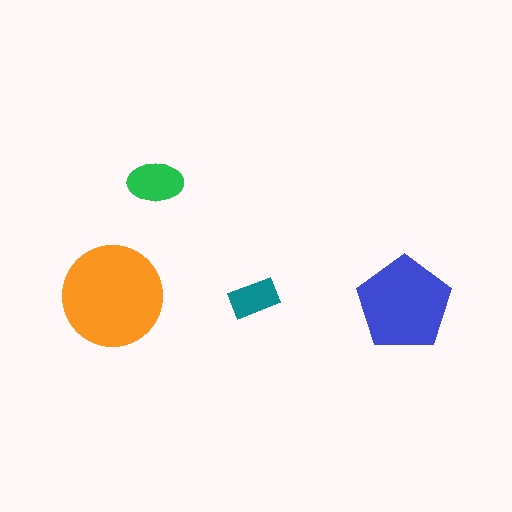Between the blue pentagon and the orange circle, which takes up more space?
The orange circle.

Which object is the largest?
The orange circle.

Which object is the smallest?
The teal rectangle.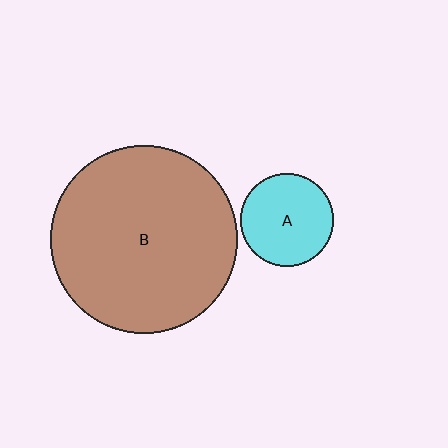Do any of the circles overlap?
No, none of the circles overlap.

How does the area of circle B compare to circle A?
Approximately 4.1 times.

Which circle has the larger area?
Circle B (brown).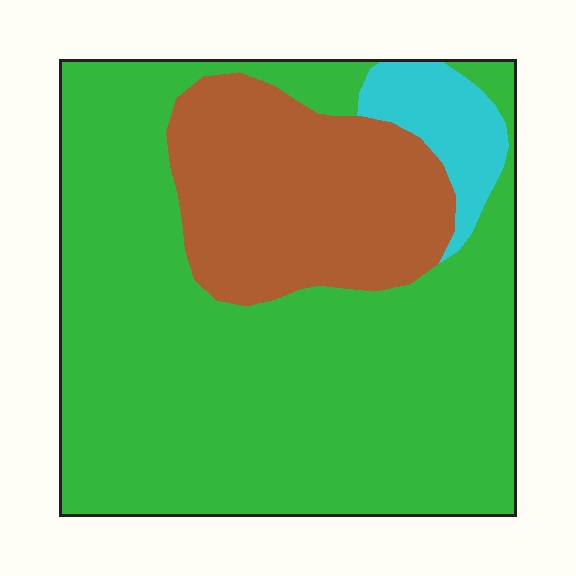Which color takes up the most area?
Green, at roughly 70%.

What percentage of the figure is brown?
Brown covers roughly 25% of the figure.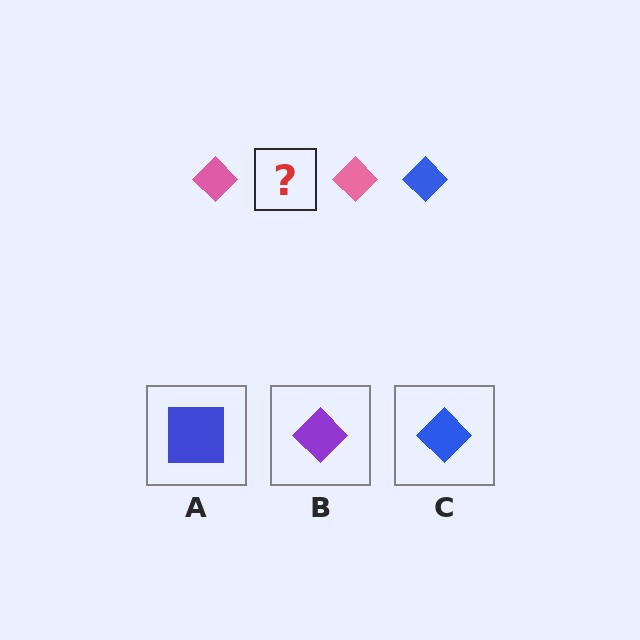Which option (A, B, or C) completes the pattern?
C.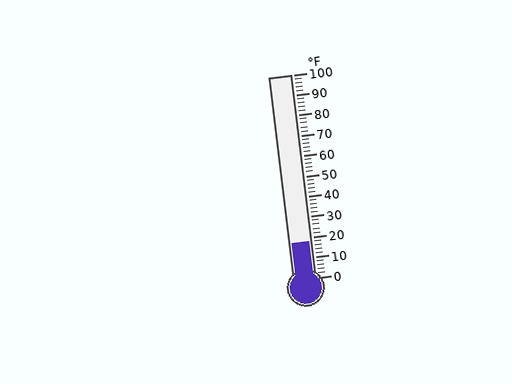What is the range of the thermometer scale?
The thermometer scale ranges from 0°F to 100°F.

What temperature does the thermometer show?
The thermometer shows approximately 18°F.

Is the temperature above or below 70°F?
The temperature is below 70°F.